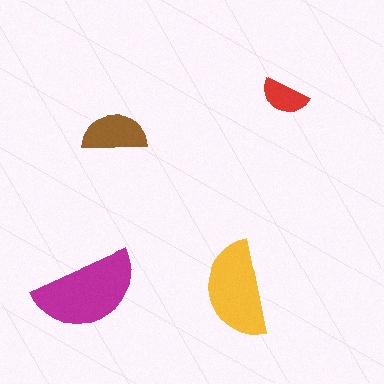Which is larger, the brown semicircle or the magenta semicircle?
The magenta one.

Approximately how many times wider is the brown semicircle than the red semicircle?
About 1.5 times wider.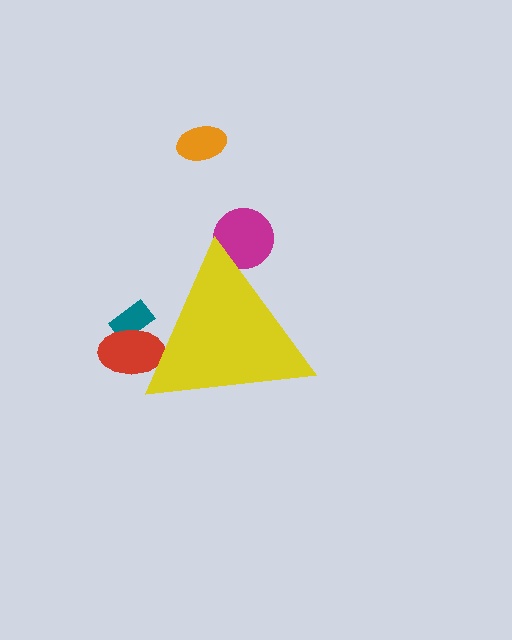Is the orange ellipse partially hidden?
No, the orange ellipse is fully visible.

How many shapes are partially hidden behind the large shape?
3 shapes are partially hidden.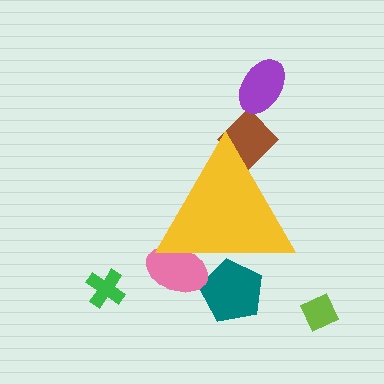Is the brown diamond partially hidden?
Yes, the brown diamond is partially hidden behind the yellow triangle.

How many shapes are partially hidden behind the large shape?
3 shapes are partially hidden.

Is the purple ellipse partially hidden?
No, the purple ellipse is fully visible.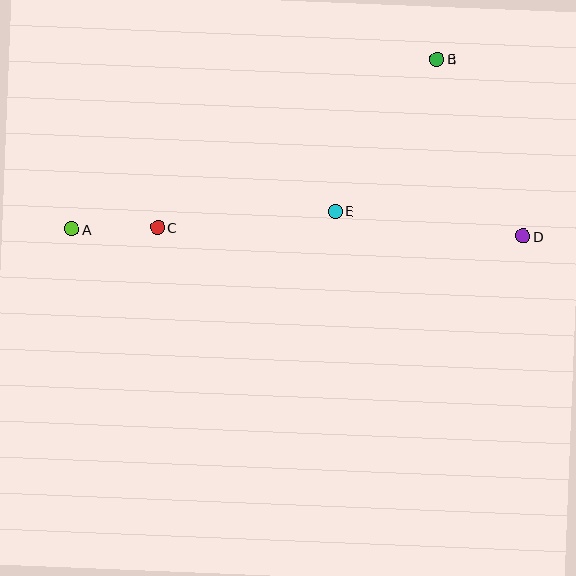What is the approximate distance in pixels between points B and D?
The distance between B and D is approximately 197 pixels.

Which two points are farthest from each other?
Points A and D are farthest from each other.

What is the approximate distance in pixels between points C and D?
The distance between C and D is approximately 365 pixels.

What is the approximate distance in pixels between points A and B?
The distance between A and B is approximately 403 pixels.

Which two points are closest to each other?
Points A and C are closest to each other.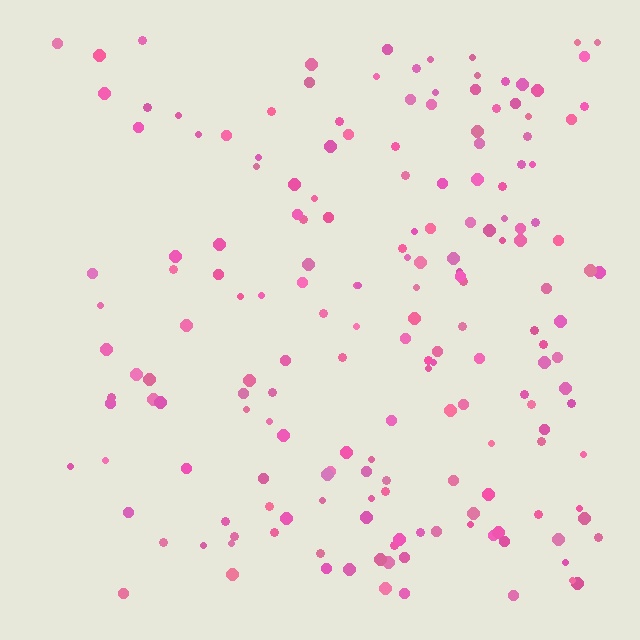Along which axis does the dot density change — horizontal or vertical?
Horizontal.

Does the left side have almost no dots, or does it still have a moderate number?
Still a moderate number, just noticeably fewer than the right.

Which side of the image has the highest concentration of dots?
The right.